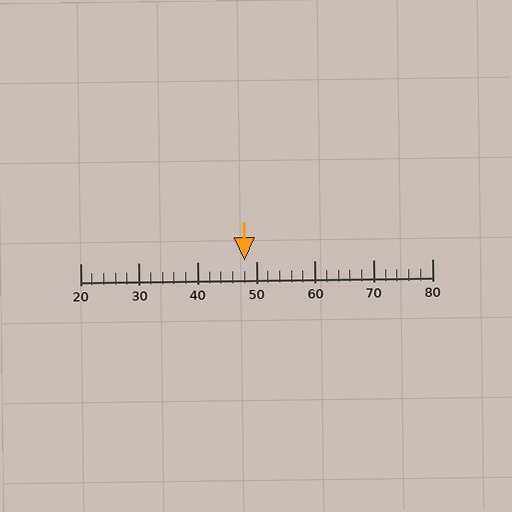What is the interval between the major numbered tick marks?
The major tick marks are spaced 10 units apart.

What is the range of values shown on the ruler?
The ruler shows values from 20 to 80.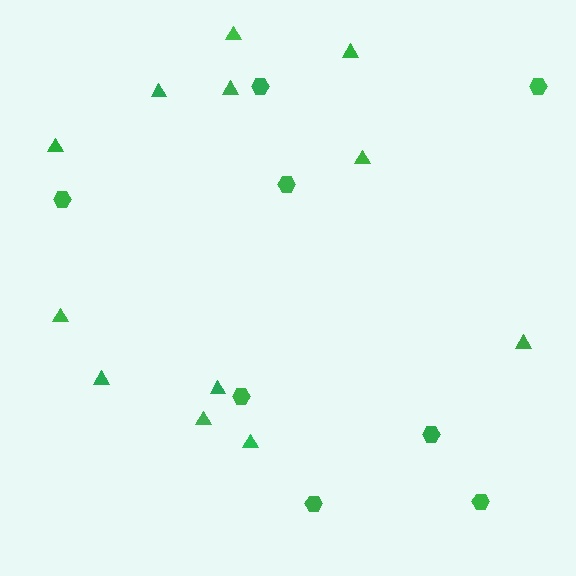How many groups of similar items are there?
There are 2 groups: one group of hexagons (8) and one group of triangles (12).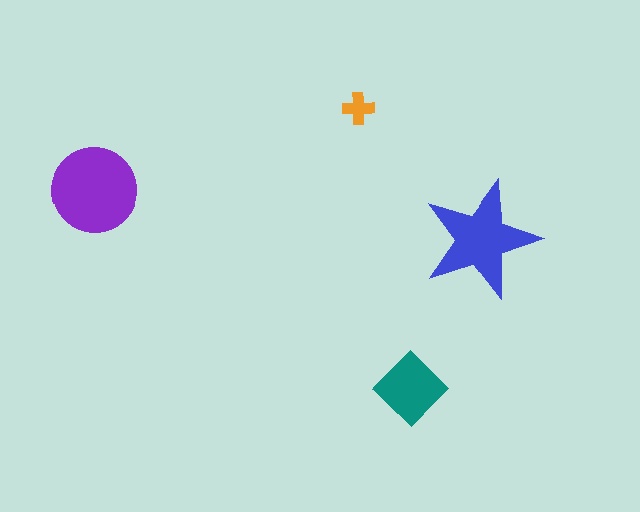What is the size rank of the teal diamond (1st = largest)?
3rd.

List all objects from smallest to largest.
The orange cross, the teal diamond, the blue star, the purple circle.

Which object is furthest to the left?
The purple circle is leftmost.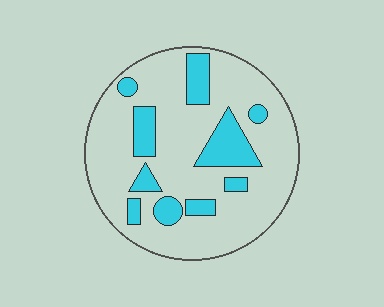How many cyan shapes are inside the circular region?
10.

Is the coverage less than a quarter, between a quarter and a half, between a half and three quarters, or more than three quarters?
Less than a quarter.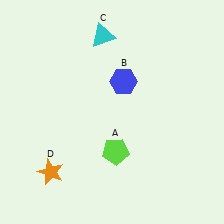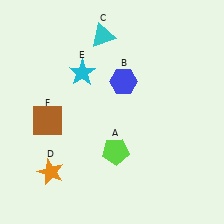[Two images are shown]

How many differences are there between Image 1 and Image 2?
There are 2 differences between the two images.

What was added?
A cyan star (E), a brown square (F) were added in Image 2.